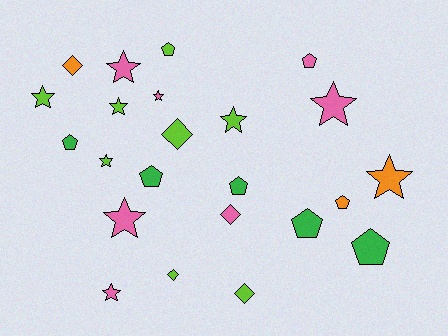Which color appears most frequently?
Lime, with 8 objects.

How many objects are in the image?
There are 23 objects.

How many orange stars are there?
There is 1 orange star.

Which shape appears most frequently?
Star, with 10 objects.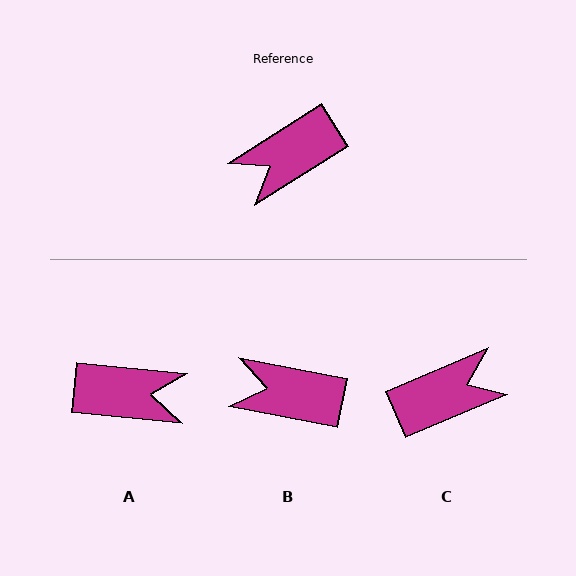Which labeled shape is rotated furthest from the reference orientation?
C, about 171 degrees away.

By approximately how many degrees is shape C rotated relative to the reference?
Approximately 171 degrees counter-clockwise.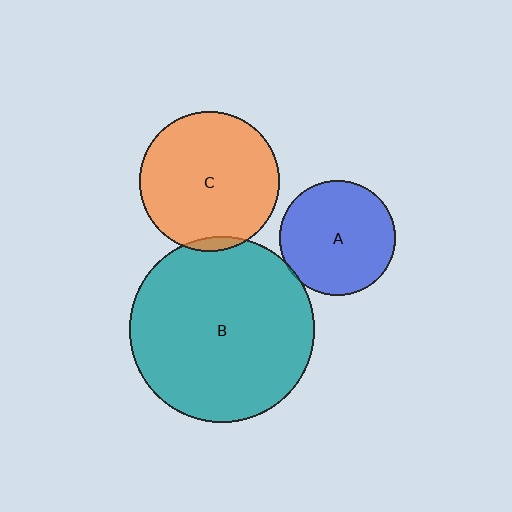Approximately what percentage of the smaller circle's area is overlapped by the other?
Approximately 5%.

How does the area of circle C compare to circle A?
Approximately 1.5 times.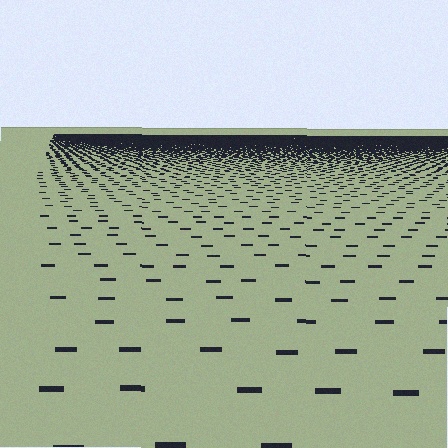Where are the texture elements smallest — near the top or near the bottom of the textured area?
Near the top.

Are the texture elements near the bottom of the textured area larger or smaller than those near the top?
Larger. Near the bottom, elements are closer to the viewer and appear at a bigger on-screen size.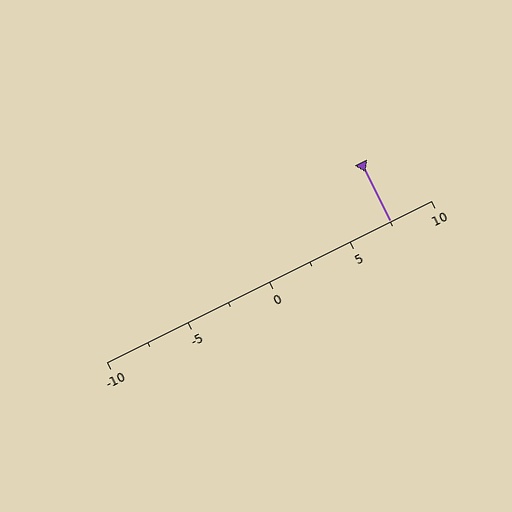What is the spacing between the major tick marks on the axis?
The major ticks are spaced 5 apart.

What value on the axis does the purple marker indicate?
The marker indicates approximately 7.5.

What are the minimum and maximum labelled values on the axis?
The axis runs from -10 to 10.